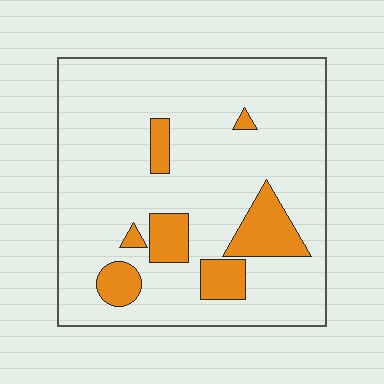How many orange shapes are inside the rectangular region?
7.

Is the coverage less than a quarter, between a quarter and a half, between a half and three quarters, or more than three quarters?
Less than a quarter.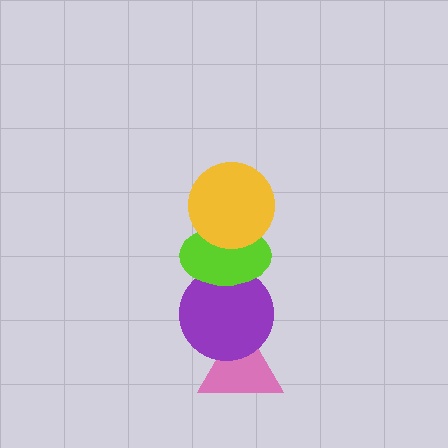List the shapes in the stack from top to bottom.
From top to bottom: the yellow circle, the lime ellipse, the purple circle, the pink triangle.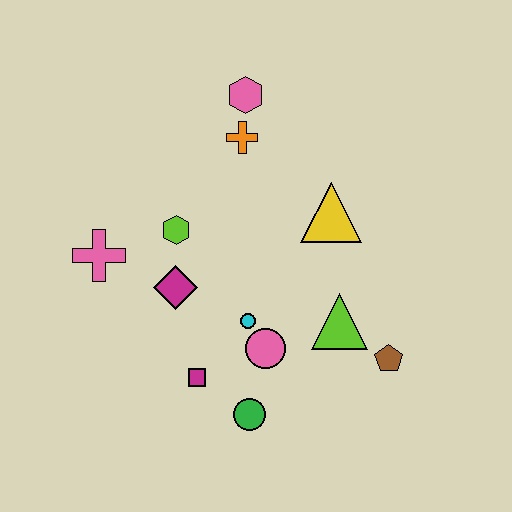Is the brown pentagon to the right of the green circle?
Yes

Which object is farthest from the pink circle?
The pink hexagon is farthest from the pink circle.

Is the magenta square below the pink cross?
Yes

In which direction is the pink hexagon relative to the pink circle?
The pink hexagon is above the pink circle.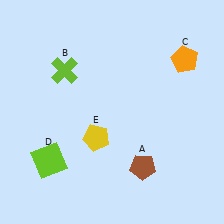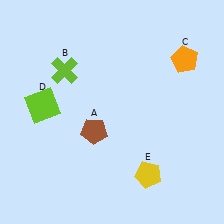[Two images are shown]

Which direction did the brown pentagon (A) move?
The brown pentagon (A) moved left.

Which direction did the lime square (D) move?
The lime square (D) moved up.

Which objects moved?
The objects that moved are: the brown pentagon (A), the lime square (D), the yellow pentagon (E).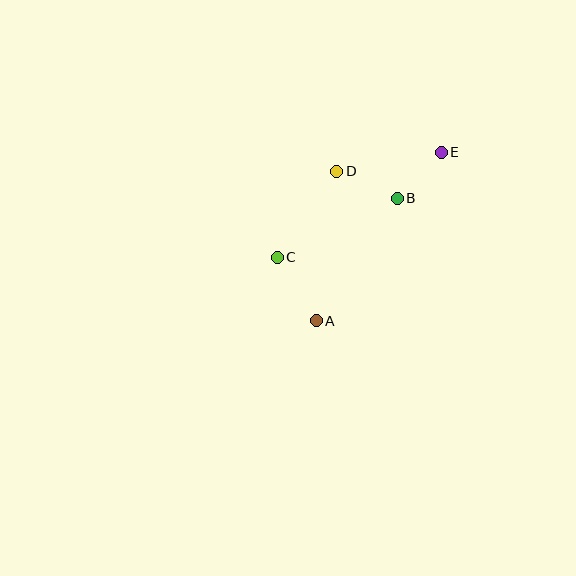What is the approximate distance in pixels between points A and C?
The distance between A and C is approximately 75 pixels.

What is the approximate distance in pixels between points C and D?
The distance between C and D is approximately 104 pixels.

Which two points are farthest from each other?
Points A and E are farthest from each other.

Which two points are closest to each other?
Points B and E are closest to each other.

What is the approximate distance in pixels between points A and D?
The distance between A and D is approximately 151 pixels.